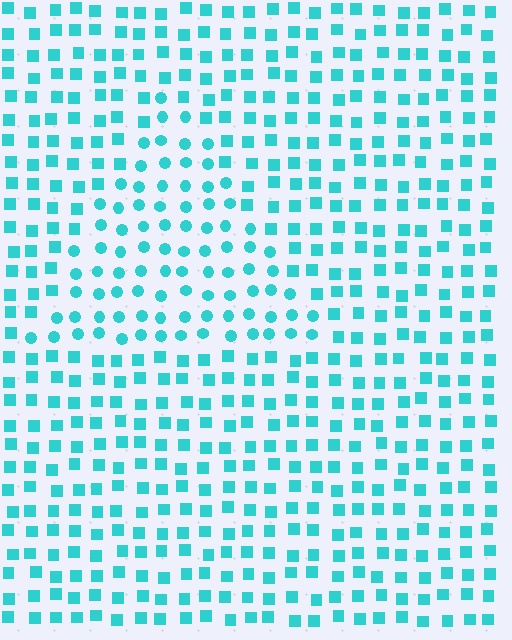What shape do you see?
I see a triangle.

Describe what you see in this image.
The image is filled with small cyan elements arranged in a uniform grid. A triangle-shaped region contains circles, while the surrounding area contains squares. The boundary is defined purely by the change in element shape.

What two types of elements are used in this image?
The image uses circles inside the triangle region and squares outside it.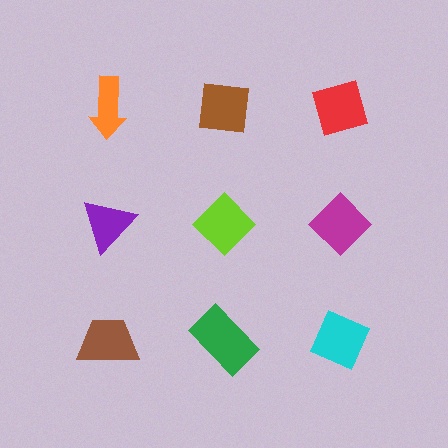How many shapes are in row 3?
3 shapes.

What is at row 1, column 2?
A brown square.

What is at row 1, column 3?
A red diamond.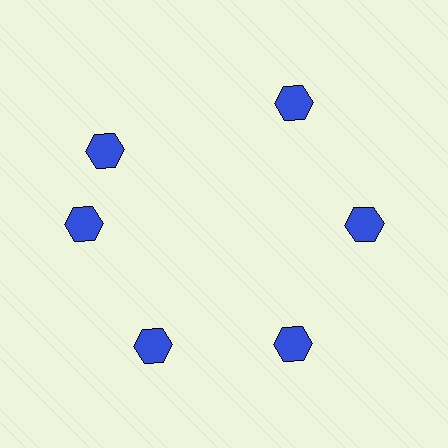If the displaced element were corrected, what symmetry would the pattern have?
It would have 6-fold rotational symmetry — the pattern would map onto itself every 60 degrees.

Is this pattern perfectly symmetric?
No. The 6 blue hexagons are arranged in a ring, but one element near the 11 o'clock position is rotated out of alignment along the ring, breaking the 6-fold rotational symmetry.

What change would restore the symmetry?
The symmetry would be restored by rotating it back into even spacing with its neighbors so that all 6 hexagons sit at equal angles and equal distance from the center.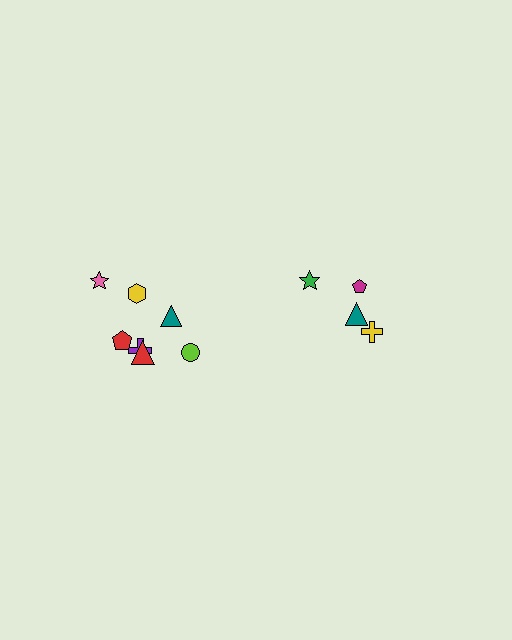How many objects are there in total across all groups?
There are 11 objects.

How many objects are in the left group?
There are 7 objects.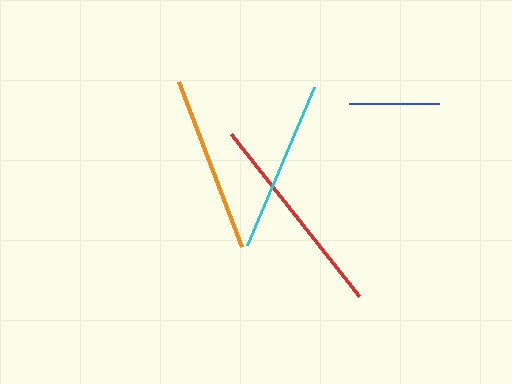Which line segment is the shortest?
The blue line is the shortest at approximately 90 pixels.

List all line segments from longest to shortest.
From longest to shortest: red, orange, cyan, blue.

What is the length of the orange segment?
The orange segment is approximately 176 pixels long.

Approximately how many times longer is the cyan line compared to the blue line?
The cyan line is approximately 1.9 times the length of the blue line.